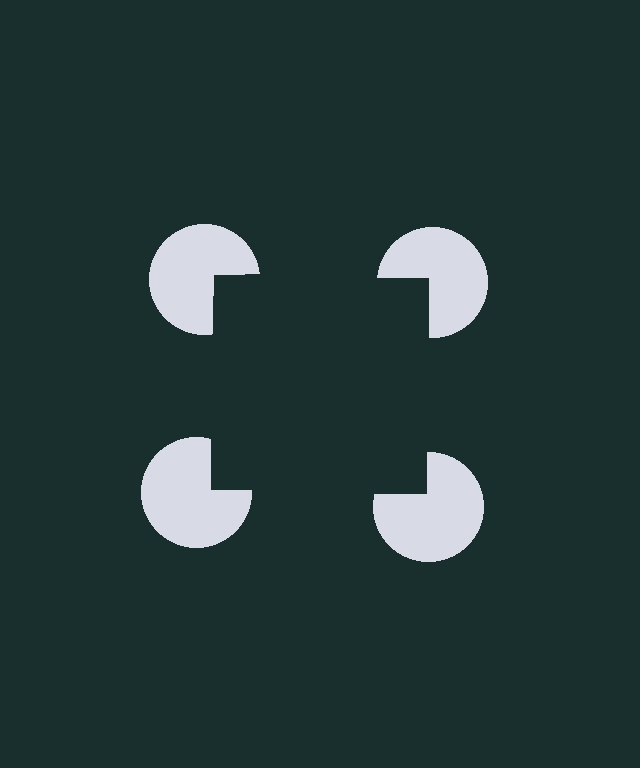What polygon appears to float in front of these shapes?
An illusory square — its edges are inferred from the aligned wedge cuts in the pac-man discs, not physically drawn.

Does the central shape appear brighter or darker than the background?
It typically appears slightly darker than the background, even though no actual brightness change is drawn.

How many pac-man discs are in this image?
There are 4 — one at each vertex of the illusory square.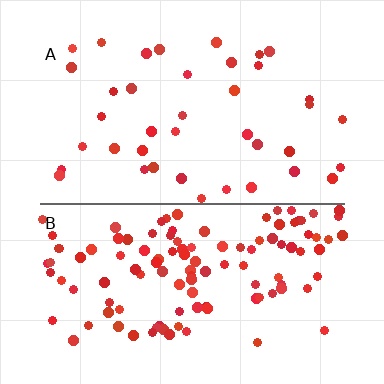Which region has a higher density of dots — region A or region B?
B (the bottom).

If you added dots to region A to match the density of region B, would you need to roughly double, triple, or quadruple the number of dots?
Approximately triple.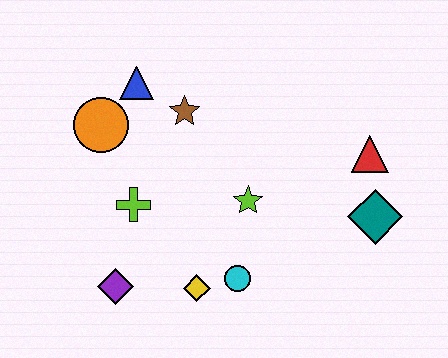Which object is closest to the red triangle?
The teal diamond is closest to the red triangle.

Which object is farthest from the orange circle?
The teal diamond is farthest from the orange circle.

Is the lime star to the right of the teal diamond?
No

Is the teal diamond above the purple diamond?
Yes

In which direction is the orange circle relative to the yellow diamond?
The orange circle is above the yellow diamond.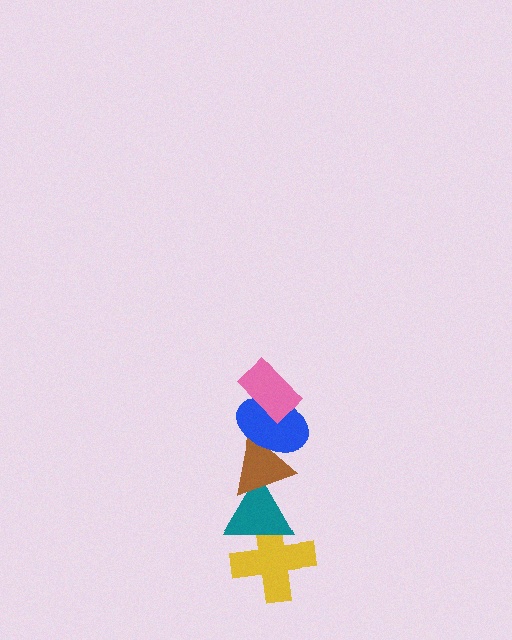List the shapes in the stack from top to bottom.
From top to bottom: the pink rectangle, the blue ellipse, the brown triangle, the teal triangle, the yellow cross.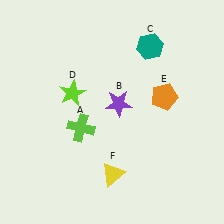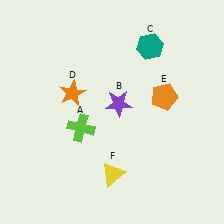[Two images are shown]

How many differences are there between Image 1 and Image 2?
There is 1 difference between the two images.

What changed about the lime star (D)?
In Image 1, D is lime. In Image 2, it changed to orange.